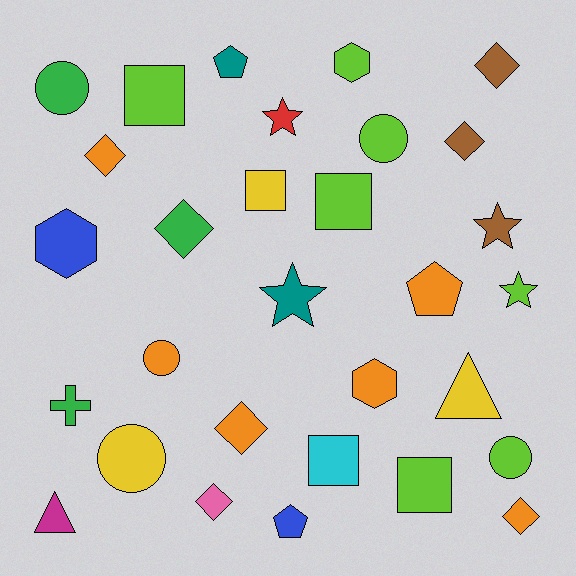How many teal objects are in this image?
There are 2 teal objects.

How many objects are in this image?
There are 30 objects.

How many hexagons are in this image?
There are 3 hexagons.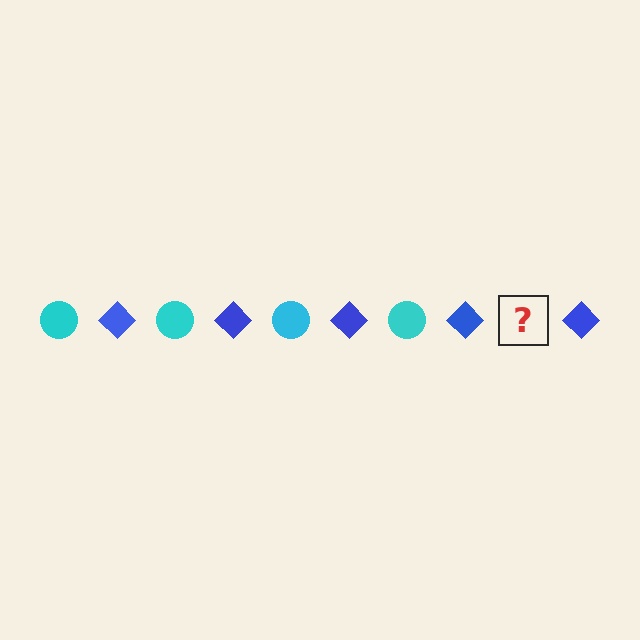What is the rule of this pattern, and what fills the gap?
The rule is that the pattern alternates between cyan circle and blue diamond. The gap should be filled with a cyan circle.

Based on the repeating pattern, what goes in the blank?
The blank should be a cyan circle.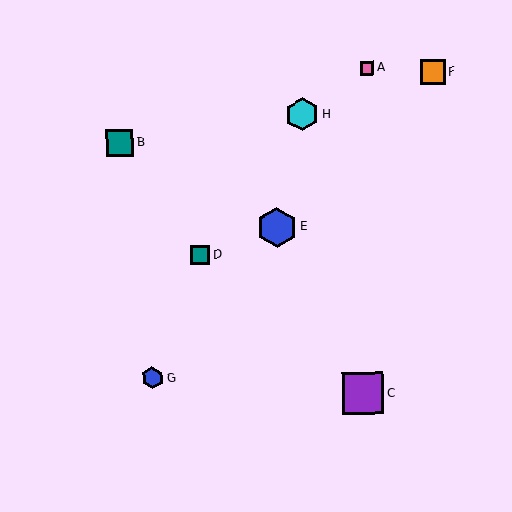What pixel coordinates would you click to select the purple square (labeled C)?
Click at (363, 393) to select the purple square C.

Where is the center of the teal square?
The center of the teal square is at (200, 255).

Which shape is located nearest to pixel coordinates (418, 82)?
The orange square (labeled F) at (432, 72) is nearest to that location.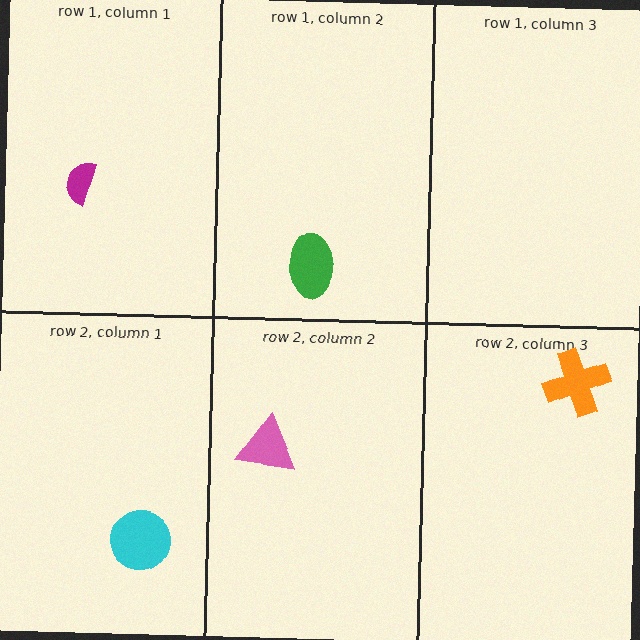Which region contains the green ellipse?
The row 1, column 2 region.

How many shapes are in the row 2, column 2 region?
1.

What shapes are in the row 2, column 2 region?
The pink triangle.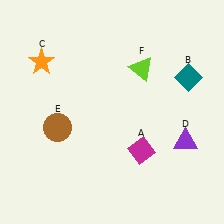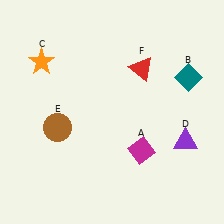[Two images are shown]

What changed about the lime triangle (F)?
In Image 1, F is lime. In Image 2, it changed to red.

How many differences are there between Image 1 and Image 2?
There is 1 difference between the two images.